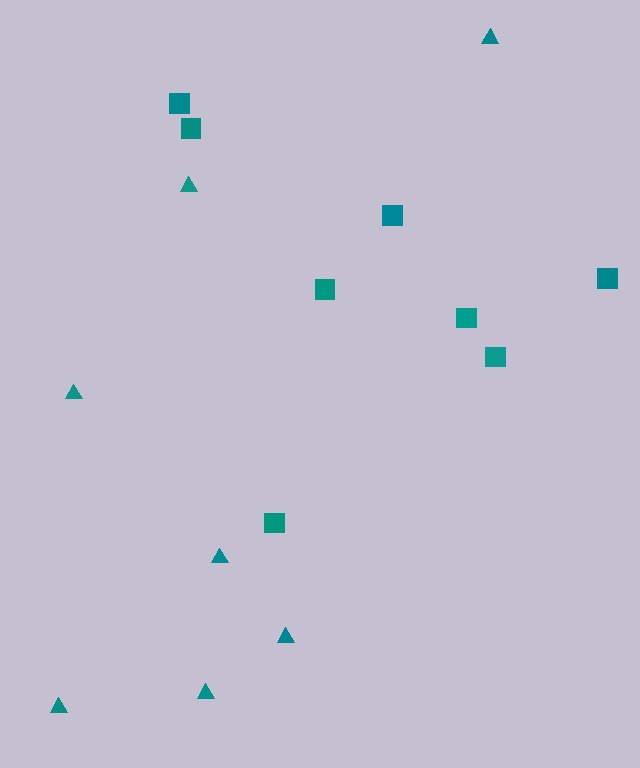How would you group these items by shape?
There are 2 groups: one group of squares (8) and one group of triangles (7).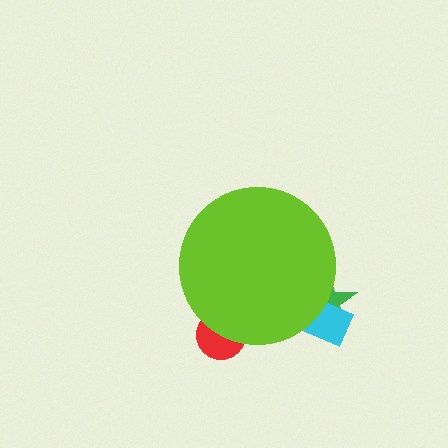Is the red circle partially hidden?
Yes, the red circle is partially hidden behind the lime circle.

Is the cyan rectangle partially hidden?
Yes, the cyan rectangle is partially hidden behind the lime circle.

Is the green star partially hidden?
Yes, the green star is partially hidden behind the lime circle.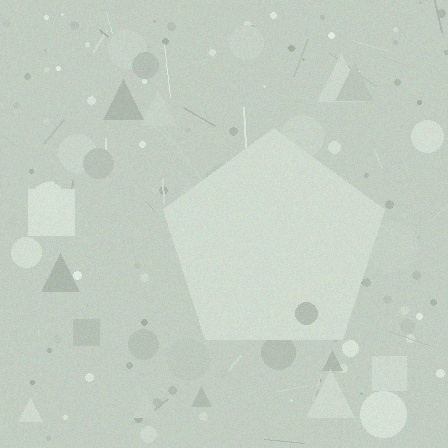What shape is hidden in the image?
A pentagon is hidden in the image.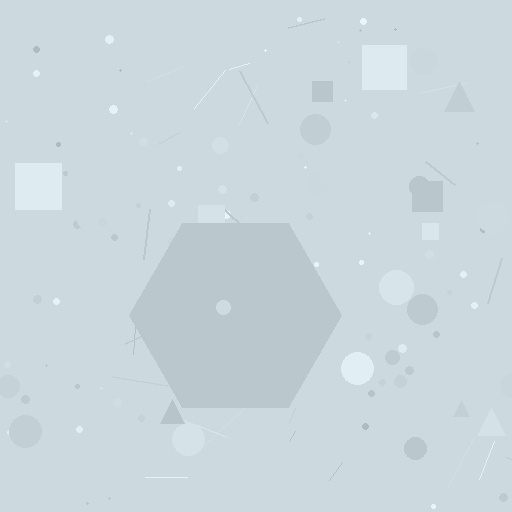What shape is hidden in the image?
A hexagon is hidden in the image.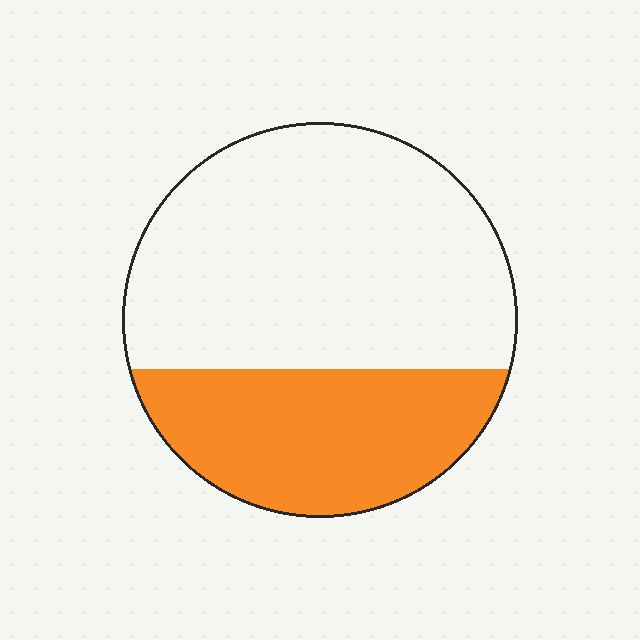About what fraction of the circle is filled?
About one third (1/3).